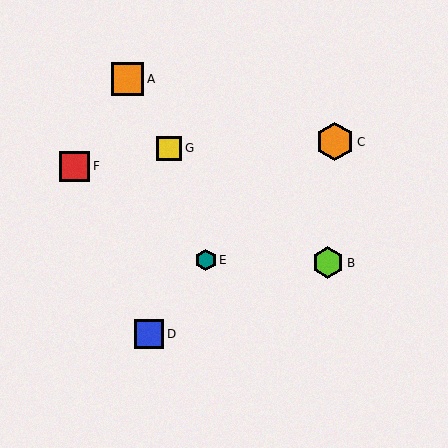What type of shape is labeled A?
Shape A is an orange square.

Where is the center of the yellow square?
The center of the yellow square is at (169, 148).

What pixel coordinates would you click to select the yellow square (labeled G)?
Click at (169, 148) to select the yellow square G.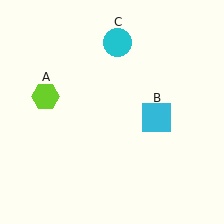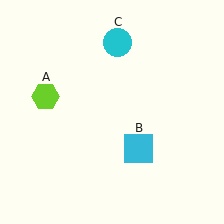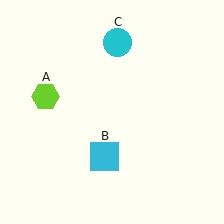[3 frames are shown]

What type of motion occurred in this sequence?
The cyan square (object B) rotated clockwise around the center of the scene.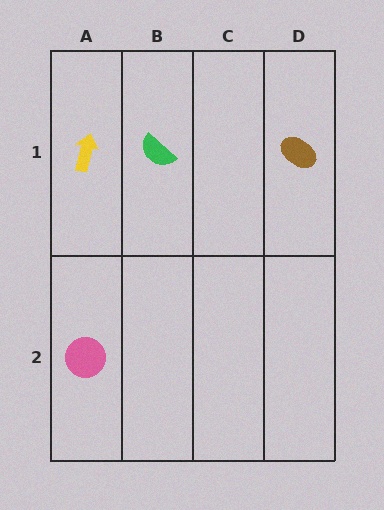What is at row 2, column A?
A pink circle.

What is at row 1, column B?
A green semicircle.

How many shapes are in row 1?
3 shapes.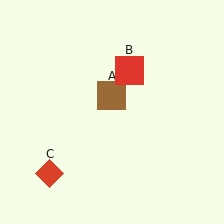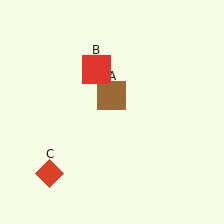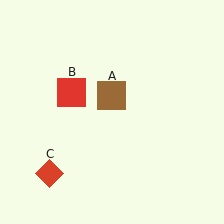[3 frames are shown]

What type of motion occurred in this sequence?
The red square (object B) rotated counterclockwise around the center of the scene.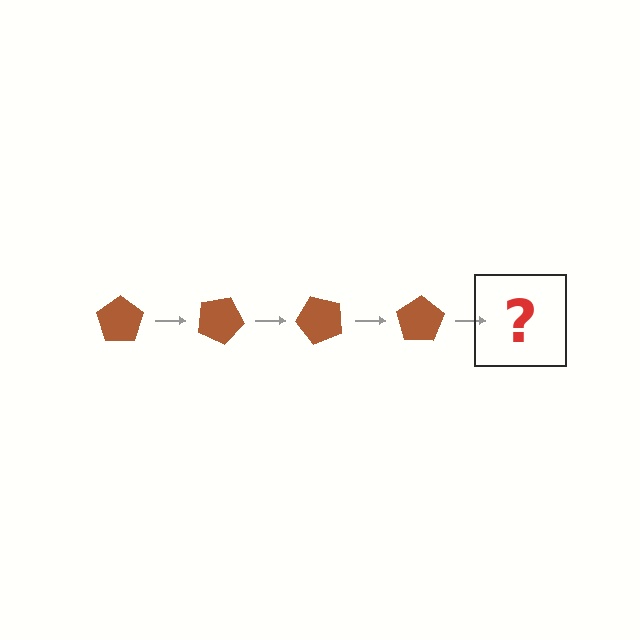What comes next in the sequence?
The next element should be a brown pentagon rotated 100 degrees.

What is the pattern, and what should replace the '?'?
The pattern is that the pentagon rotates 25 degrees each step. The '?' should be a brown pentagon rotated 100 degrees.